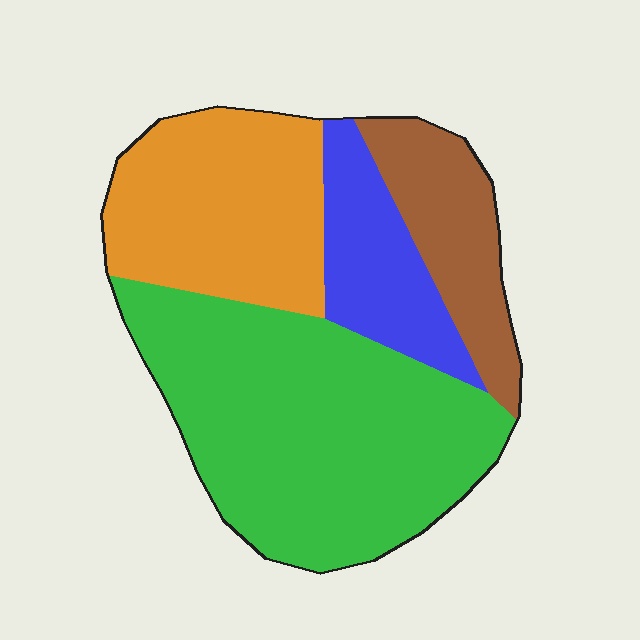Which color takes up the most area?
Green, at roughly 45%.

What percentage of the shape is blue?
Blue covers 14% of the shape.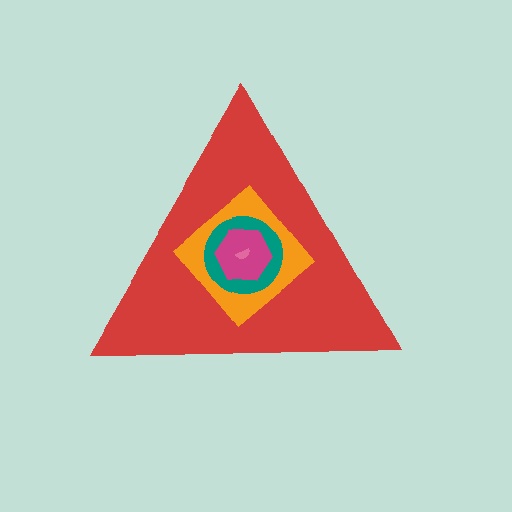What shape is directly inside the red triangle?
The orange diamond.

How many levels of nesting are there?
5.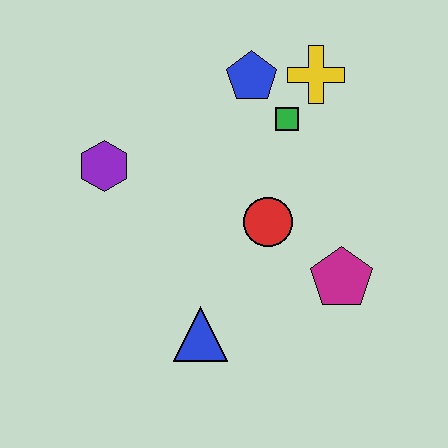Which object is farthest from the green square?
The blue triangle is farthest from the green square.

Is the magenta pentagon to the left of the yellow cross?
No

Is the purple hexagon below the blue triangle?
No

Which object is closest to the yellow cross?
The green square is closest to the yellow cross.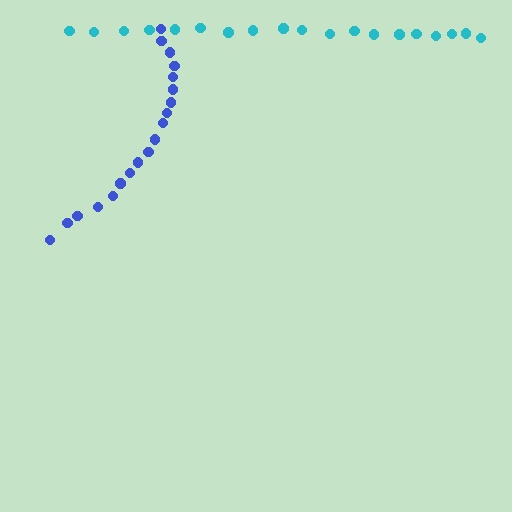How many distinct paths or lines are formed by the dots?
There are 2 distinct paths.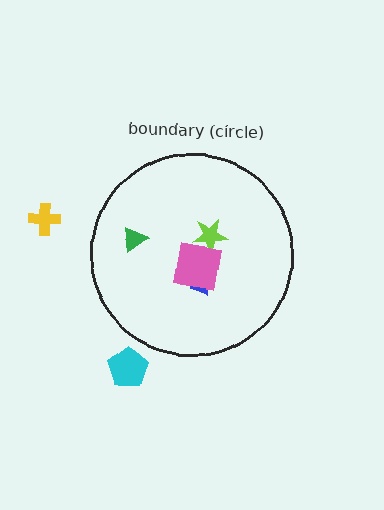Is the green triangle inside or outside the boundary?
Inside.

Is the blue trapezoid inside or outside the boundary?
Inside.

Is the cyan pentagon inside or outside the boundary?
Outside.